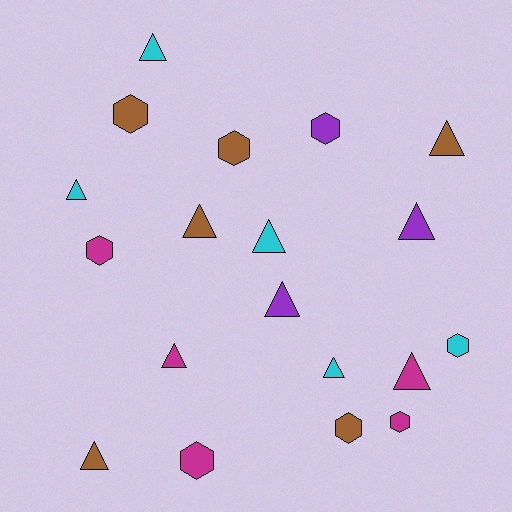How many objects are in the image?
There are 19 objects.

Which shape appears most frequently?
Triangle, with 11 objects.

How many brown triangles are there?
There are 3 brown triangles.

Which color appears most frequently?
Brown, with 6 objects.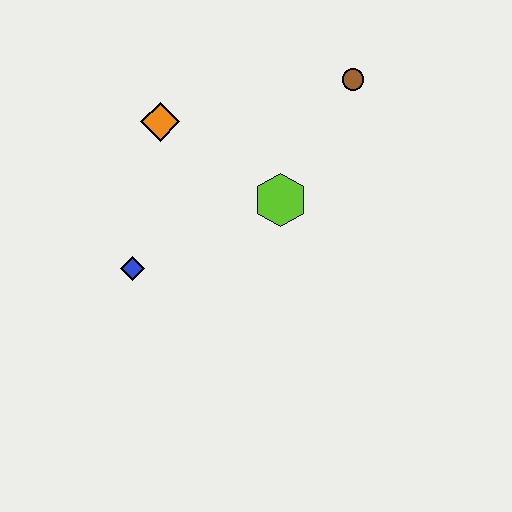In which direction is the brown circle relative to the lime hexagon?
The brown circle is above the lime hexagon.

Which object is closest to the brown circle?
The lime hexagon is closest to the brown circle.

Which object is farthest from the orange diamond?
The brown circle is farthest from the orange diamond.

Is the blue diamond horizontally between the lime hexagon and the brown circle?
No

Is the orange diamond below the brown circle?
Yes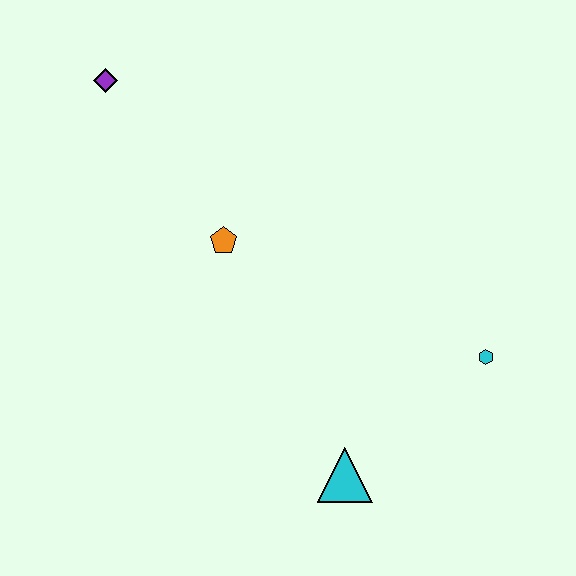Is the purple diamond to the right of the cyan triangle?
No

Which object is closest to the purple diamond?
The orange pentagon is closest to the purple diamond.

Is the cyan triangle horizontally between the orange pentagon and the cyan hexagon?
Yes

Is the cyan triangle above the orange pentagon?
No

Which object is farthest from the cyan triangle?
The purple diamond is farthest from the cyan triangle.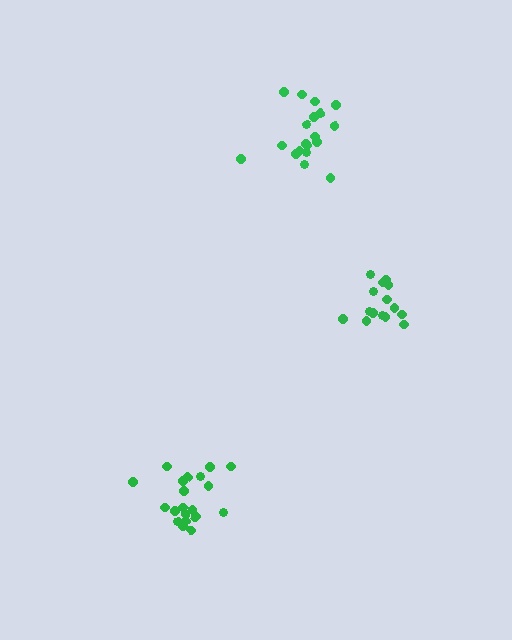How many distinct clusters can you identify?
There are 3 distinct clusters.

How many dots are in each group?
Group 1: 20 dots, Group 2: 19 dots, Group 3: 15 dots (54 total).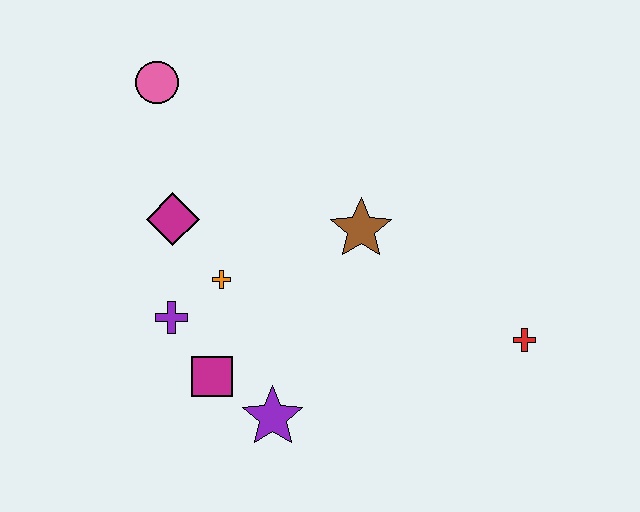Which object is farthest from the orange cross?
The red cross is farthest from the orange cross.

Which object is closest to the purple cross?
The orange cross is closest to the purple cross.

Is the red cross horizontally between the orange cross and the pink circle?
No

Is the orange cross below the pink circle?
Yes